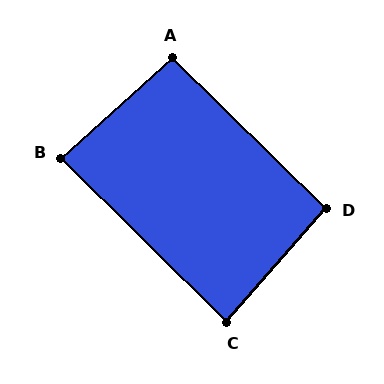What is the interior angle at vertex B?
Approximately 87 degrees (approximately right).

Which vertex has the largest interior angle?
A, at approximately 94 degrees.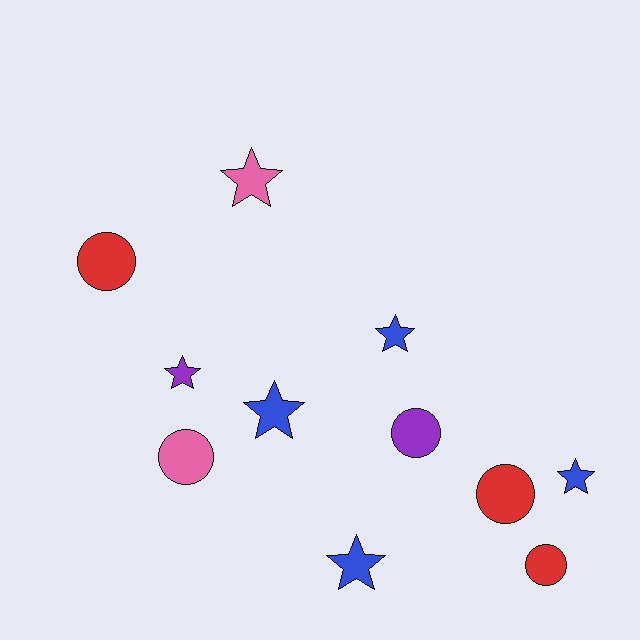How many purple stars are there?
There is 1 purple star.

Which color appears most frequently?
Blue, with 4 objects.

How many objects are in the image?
There are 11 objects.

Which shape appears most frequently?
Star, with 6 objects.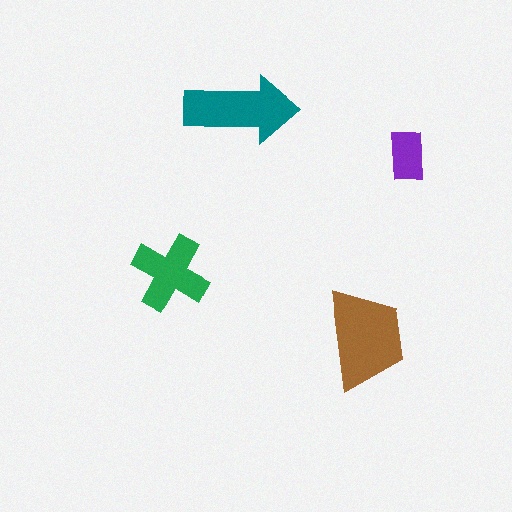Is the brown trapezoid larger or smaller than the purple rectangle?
Larger.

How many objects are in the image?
There are 4 objects in the image.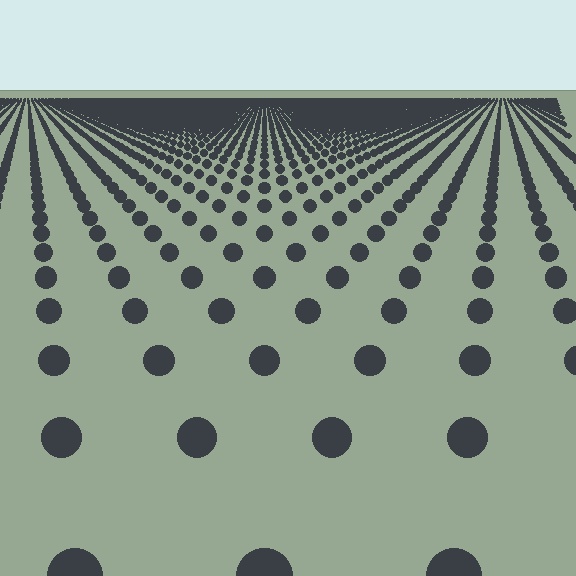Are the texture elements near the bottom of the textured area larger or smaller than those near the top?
Larger. Near the bottom, elements are closer to the viewer and appear at a bigger on-screen size.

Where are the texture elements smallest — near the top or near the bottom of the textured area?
Near the top.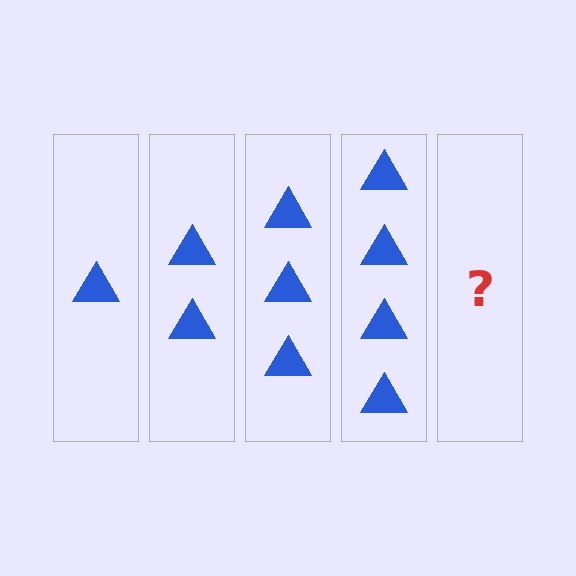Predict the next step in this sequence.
The next step is 5 triangles.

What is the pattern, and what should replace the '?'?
The pattern is that each step adds one more triangle. The '?' should be 5 triangles.